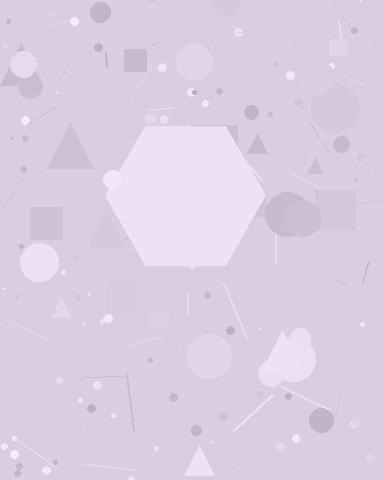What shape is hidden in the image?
A hexagon is hidden in the image.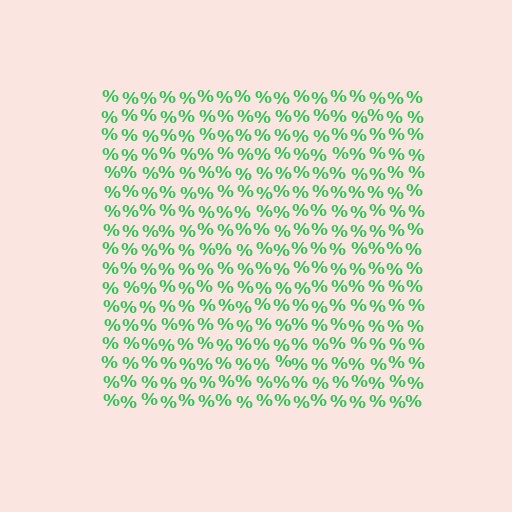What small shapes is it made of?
It is made of small percent signs.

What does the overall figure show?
The overall figure shows a square.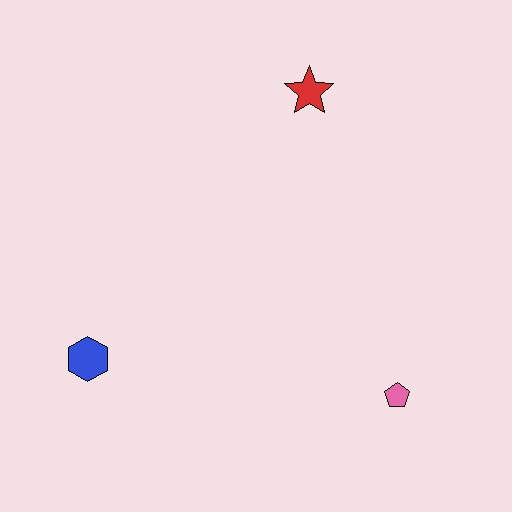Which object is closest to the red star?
The pink pentagon is closest to the red star.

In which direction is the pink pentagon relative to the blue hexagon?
The pink pentagon is to the right of the blue hexagon.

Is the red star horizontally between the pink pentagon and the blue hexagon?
Yes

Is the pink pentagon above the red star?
No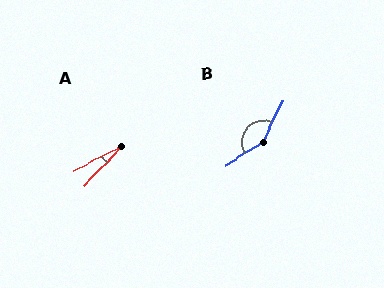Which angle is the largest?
B, at approximately 147 degrees.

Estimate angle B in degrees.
Approximately 147 degrees.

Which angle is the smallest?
A, at approximately 19 degrees.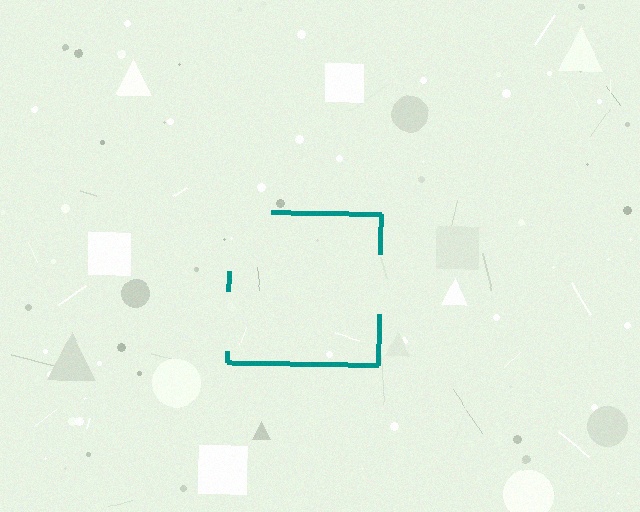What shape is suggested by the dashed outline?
The dashed outline suggests a square.